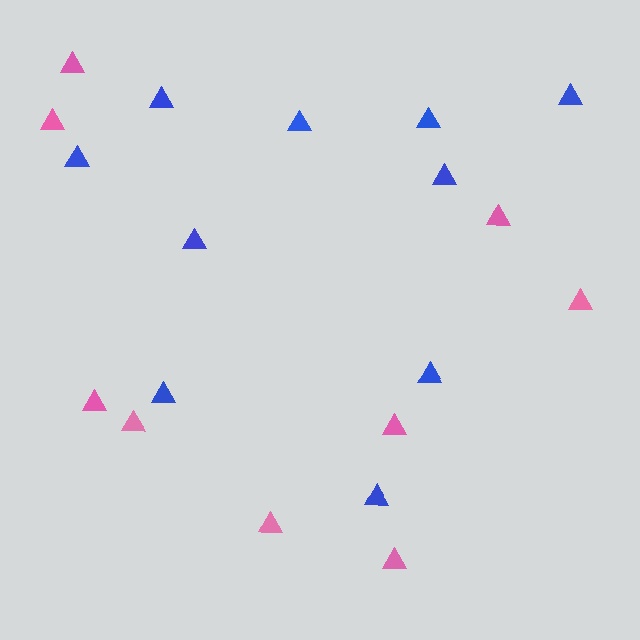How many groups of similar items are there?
There are 2 groups: one group of pink triangles (9) and one group of blue triangles (10).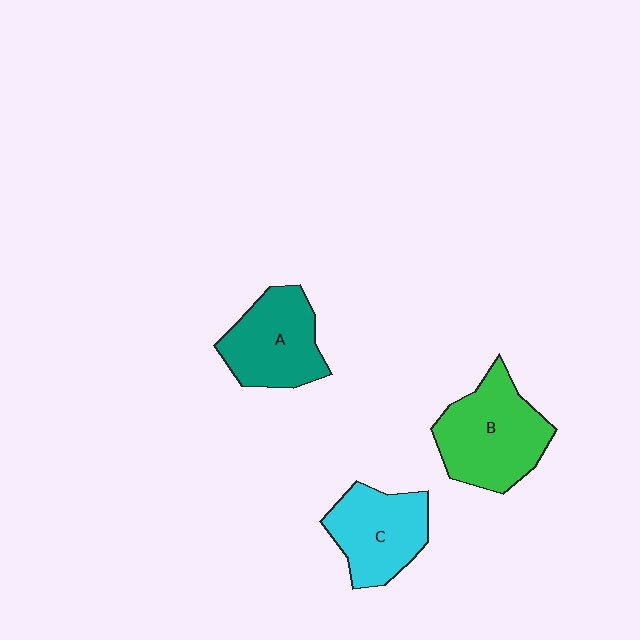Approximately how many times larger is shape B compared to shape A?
Approximately 1.2 times.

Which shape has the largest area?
Shape B (green).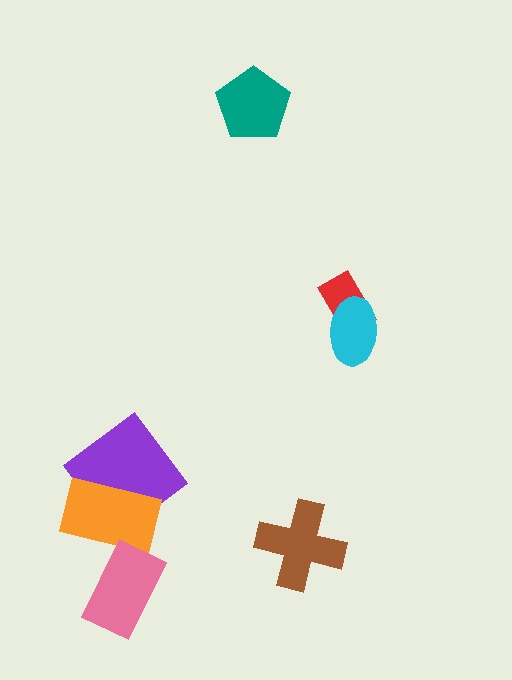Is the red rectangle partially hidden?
Yes, it is partially covered by another shape.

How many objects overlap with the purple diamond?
1 object overlaps with the purple diamond.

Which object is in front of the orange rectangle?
The pink rectangle is in front of the orange rectangle.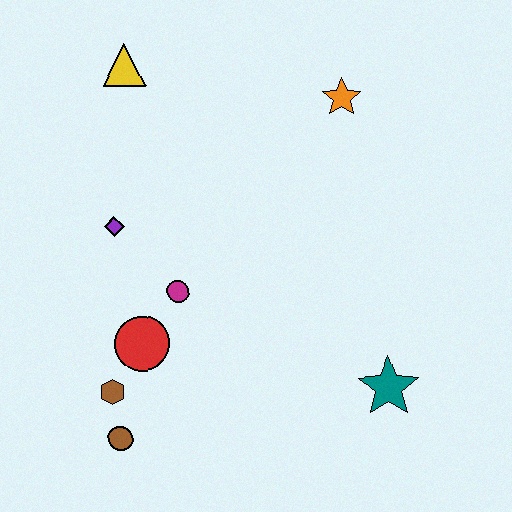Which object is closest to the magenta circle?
The red circle is closest to the magenta circle.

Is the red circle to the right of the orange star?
No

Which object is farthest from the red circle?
The orange star is farthest from the red circle.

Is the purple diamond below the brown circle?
No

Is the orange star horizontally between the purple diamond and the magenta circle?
No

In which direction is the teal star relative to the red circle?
The teal star is to the right of the red circle.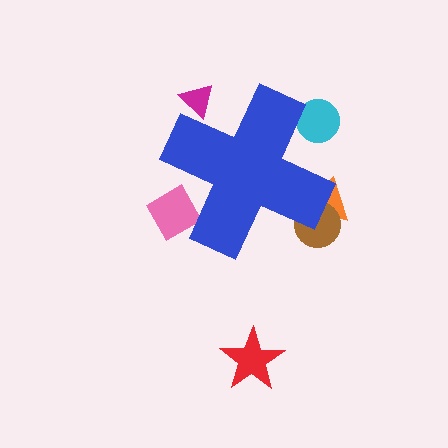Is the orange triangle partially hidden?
Yes, the orange triangle is partially hidden behind the blue cross.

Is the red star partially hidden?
No, the red star is fully visible.